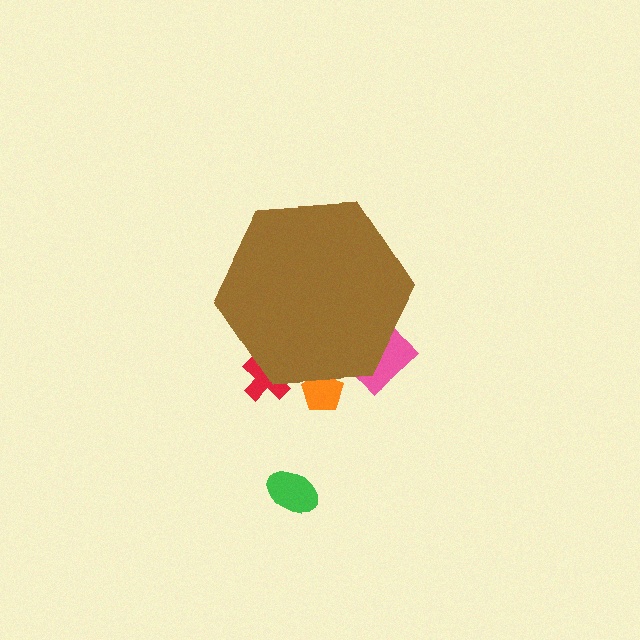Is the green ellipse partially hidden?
No, the green ellipse is fully visible.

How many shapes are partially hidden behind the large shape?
3 shapes are partially hidden.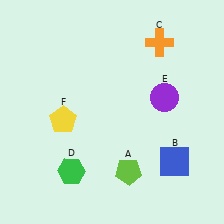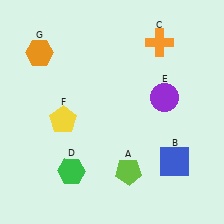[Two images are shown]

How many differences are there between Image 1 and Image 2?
There is 1 difference between the two images.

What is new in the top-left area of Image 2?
An orange hexagon (G) was added in the top-left area of Image 2.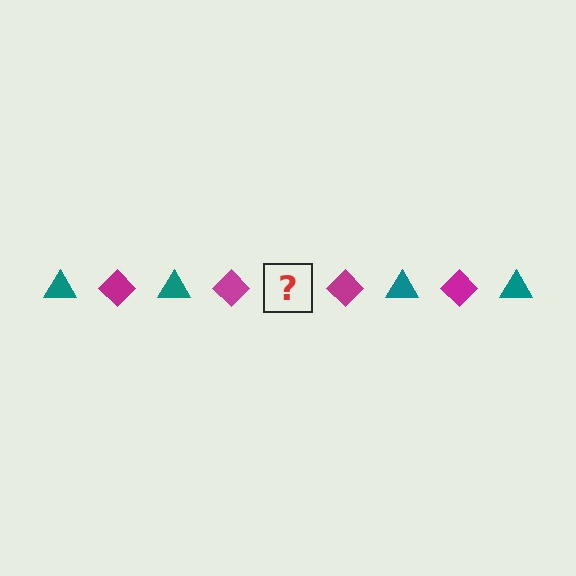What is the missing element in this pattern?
The missing element is a teal triangle.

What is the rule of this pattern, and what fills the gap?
The rule is that the pattern alternates between teal triangle and magenta diamond. The gap should be filled with a teal triangle.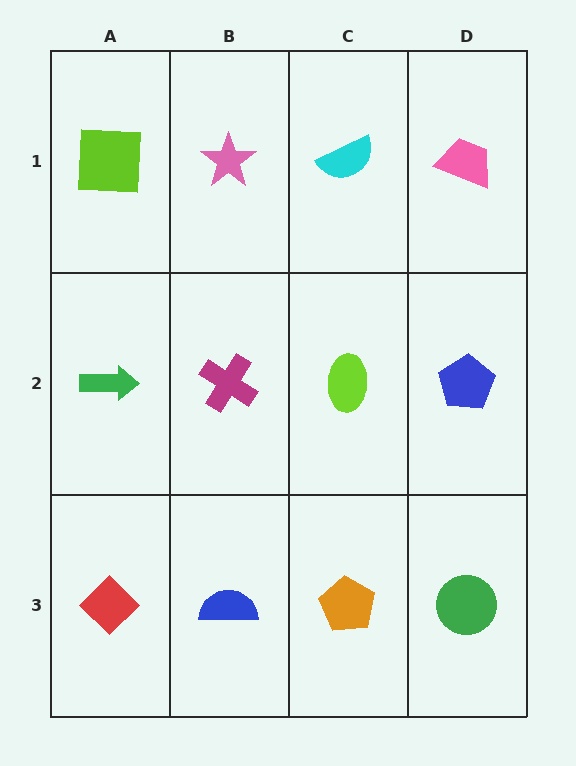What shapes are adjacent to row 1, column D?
A blue pentagon (row 2, column D), a cyan semicircle (row 1, column C).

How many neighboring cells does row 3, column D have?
2.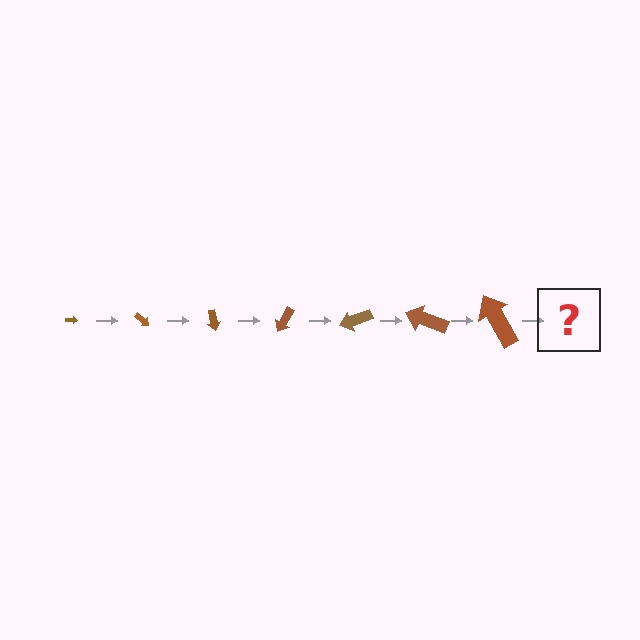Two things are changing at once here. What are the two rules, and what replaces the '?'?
The two rules are that the arrow grows larger each step and it rotates 40 degrees each step. The '?' should be an arrow, larger than the previous one and rotated 280 degrees from the start.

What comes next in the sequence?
The next element should be an arrow, larger than the previous one and rotated 280 degrees from the start.